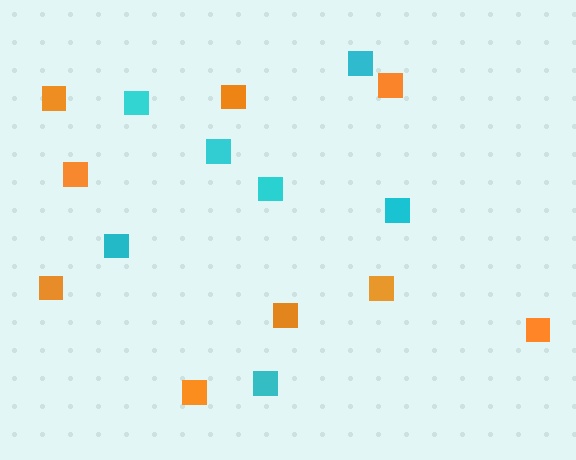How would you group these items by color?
There are 2 groups: one group of orange squares (9) and one group of cyan squares (7).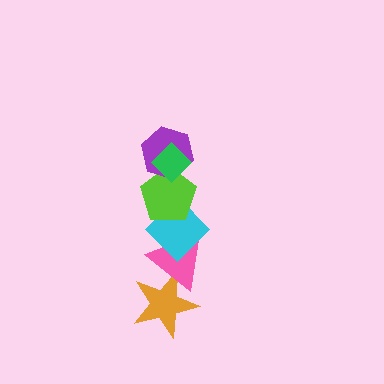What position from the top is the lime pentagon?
The lime pentagon is 3rd from the top.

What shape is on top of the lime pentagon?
The purple hexagon is on top of the lime pentagon.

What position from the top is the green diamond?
The green diamond is 1st from the top.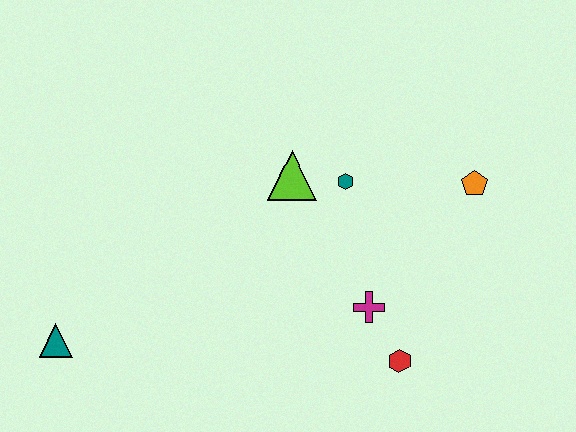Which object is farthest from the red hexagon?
The teal triangle is farthest from the red hexagon.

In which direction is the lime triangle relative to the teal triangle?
The lime triangle is to the right of the teal triangle.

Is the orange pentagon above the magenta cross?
Yes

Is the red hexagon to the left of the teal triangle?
No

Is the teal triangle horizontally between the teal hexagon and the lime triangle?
No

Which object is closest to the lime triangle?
The teal hexagon is closest to the lime triangle.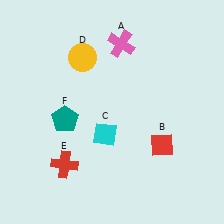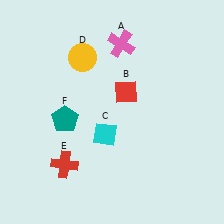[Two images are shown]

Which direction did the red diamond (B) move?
The red diamond (B) moved up.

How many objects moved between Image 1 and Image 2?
1 object moved between the two images.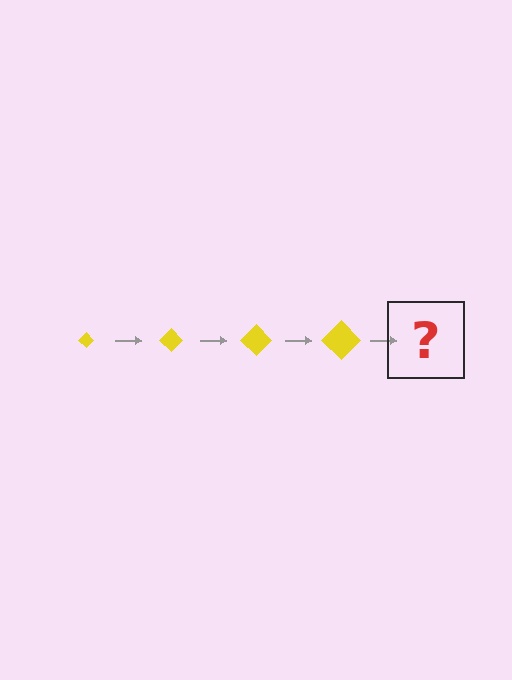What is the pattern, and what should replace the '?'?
The pattern is that the diamond gets progressively larger each step. The '?' should be a yellow diamond, larger than the previous one.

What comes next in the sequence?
The next element should be a yellow diamond, larger than the previous one.